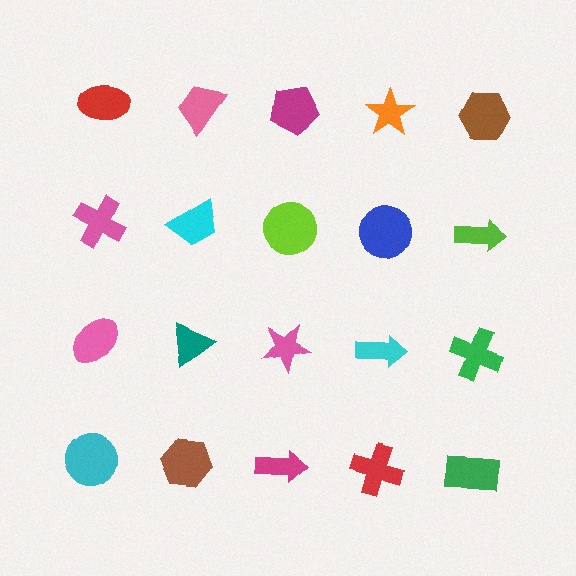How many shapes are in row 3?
5 shapes.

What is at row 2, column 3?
A lime circle.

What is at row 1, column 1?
A red ellipse.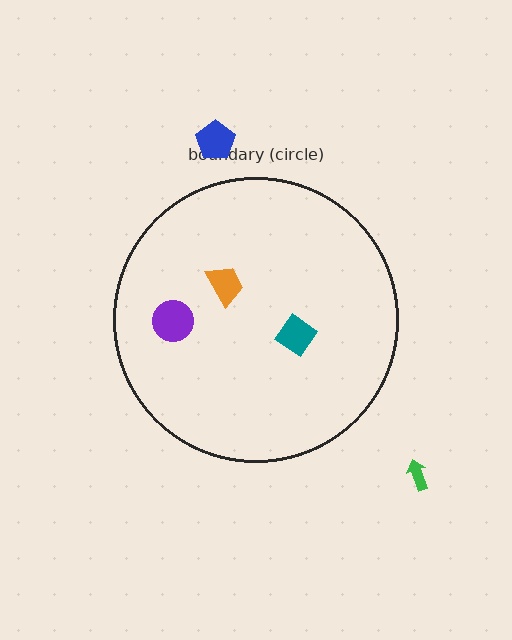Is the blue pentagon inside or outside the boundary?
Outside.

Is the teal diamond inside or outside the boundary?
Inside.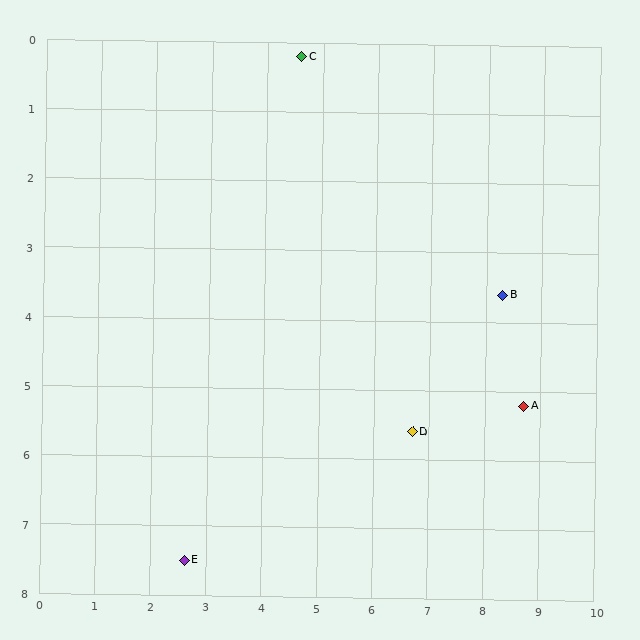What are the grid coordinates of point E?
Point E is at approximately (2.6, 7.5).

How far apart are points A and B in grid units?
Points A and B are about 1.6 grid units apart.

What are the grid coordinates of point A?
Point A is at approximately (8.7, 5.2).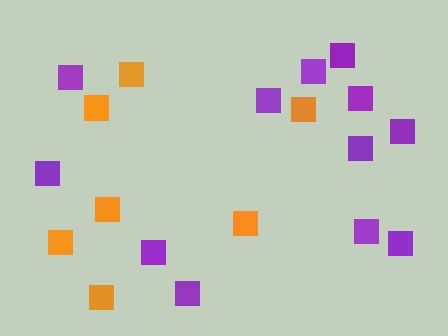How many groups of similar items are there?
There are 2 groups: one group of orange squares (7) and one group of purple squares (12).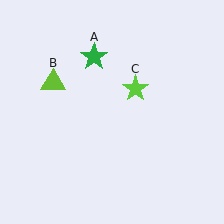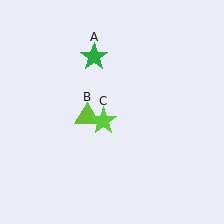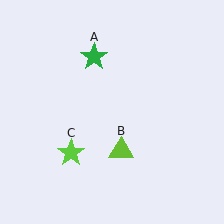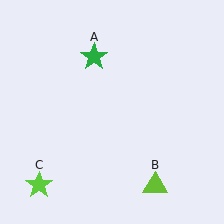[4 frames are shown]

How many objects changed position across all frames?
2 objects changed position: lime triangle (object B), lime star (object C).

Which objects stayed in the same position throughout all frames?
Green star (object A) remained stationary.